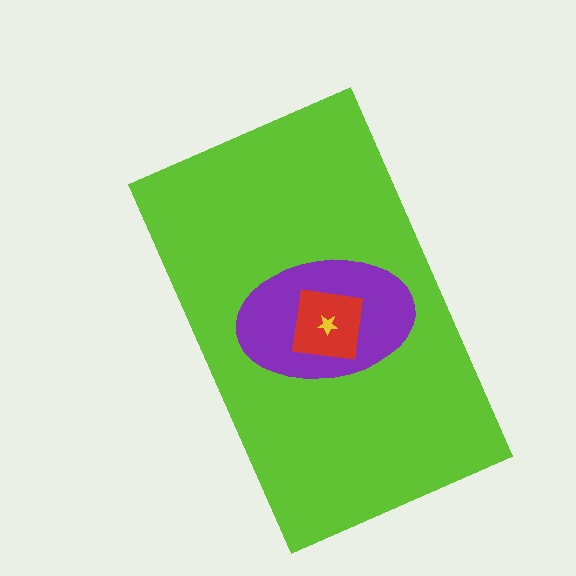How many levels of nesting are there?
4.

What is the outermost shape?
The lime rectangle.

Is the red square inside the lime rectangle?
Yes.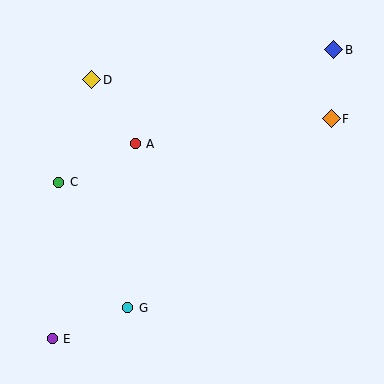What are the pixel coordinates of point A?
Point A is at (135, 144).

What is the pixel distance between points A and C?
The distance between A and C is 86 pixels.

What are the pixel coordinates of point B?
Point B is at (334, 50).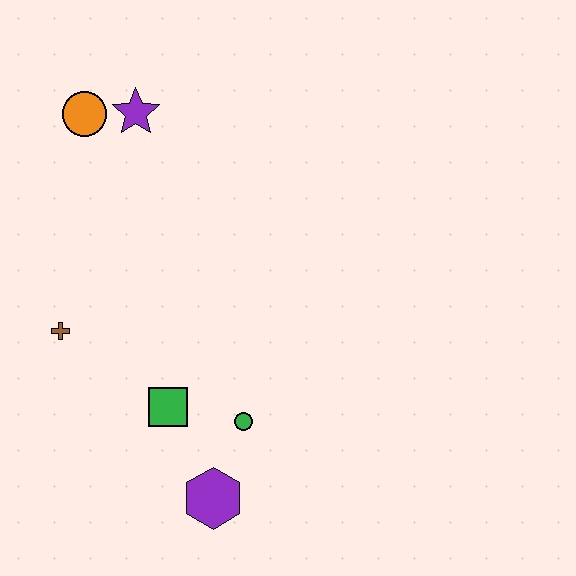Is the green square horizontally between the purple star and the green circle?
Yes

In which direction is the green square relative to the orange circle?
The green square is below the orange circle.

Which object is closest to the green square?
The green circle is closest to the green square.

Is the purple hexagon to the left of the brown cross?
No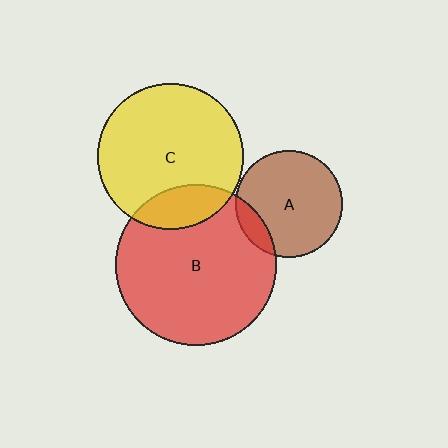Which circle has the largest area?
Circle B (red).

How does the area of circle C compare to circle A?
Approximately 1.9 times.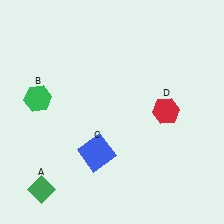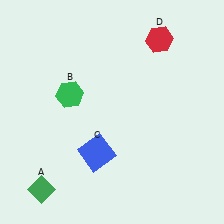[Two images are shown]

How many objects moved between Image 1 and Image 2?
2 objects moved between the two images.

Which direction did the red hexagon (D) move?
The red hexagon (D) moved up.